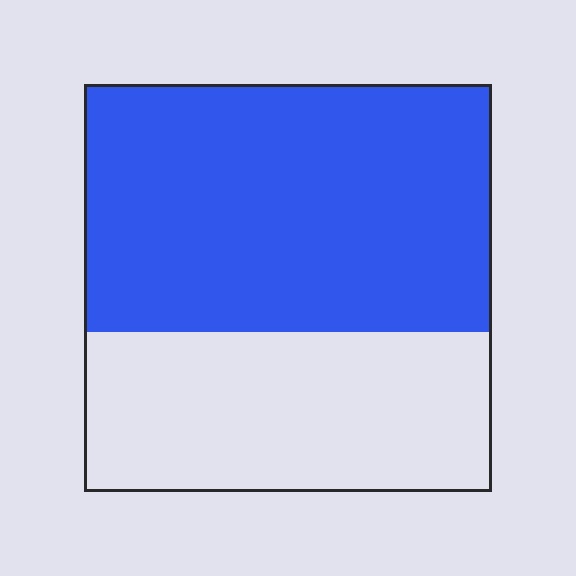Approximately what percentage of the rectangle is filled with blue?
Approximately 60%.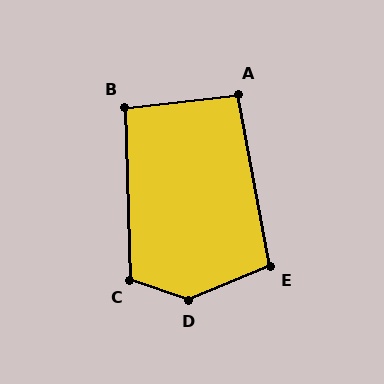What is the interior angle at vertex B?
Approximately 95 degrees (approximately right).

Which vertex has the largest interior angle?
D, at approximately 139 degrees.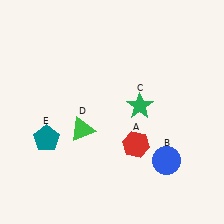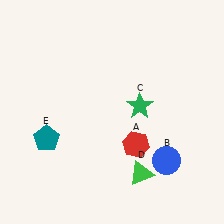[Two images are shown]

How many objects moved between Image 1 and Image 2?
1 object moved between the two images.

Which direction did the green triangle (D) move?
The green triangle (D) moved right.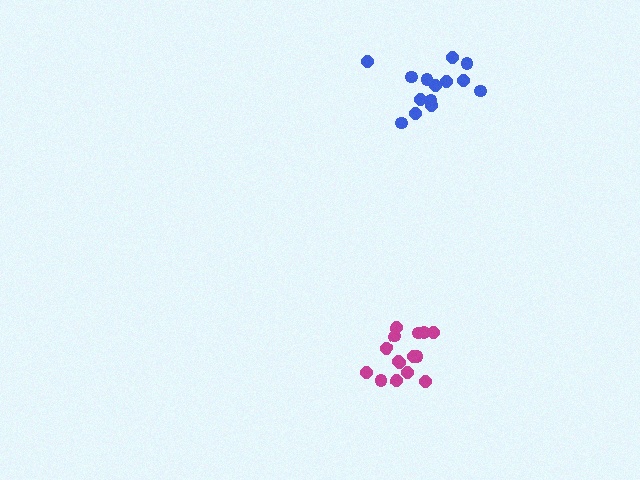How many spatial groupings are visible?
There are 2 spatial groupings.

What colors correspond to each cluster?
The clusters are colored: blue, magenta.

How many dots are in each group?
Group 1: 14 dots, Group 2: 15 dots (29 total).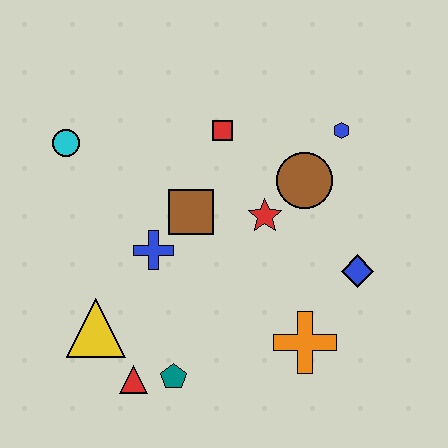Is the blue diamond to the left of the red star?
No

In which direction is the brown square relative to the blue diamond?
The brown square is to the left of the blue diamond.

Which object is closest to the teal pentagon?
The red triangle is closest to the teal pentagon.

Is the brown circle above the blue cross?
Yes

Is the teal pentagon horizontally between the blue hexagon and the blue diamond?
No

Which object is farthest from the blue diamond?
The cyan circle is farthest from the blue diamond.